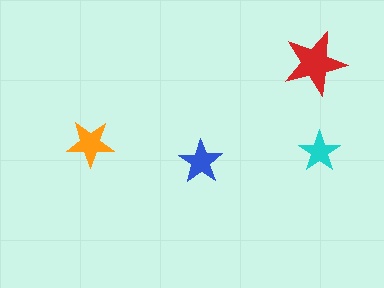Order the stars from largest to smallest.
the red one, the orange one, the blue one, the cyan one.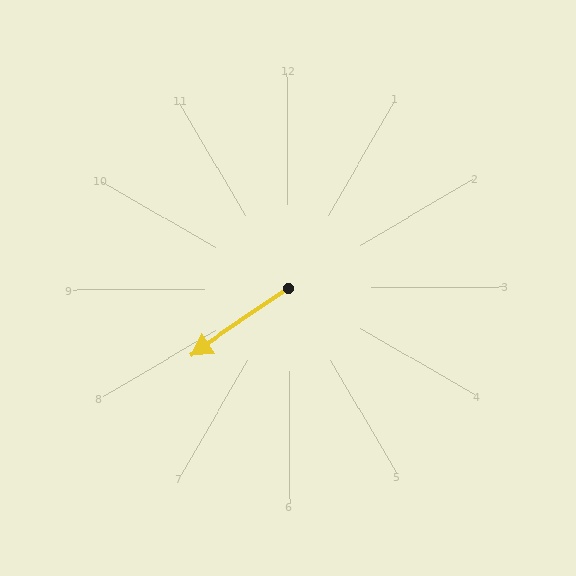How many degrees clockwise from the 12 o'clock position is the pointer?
Approximately 236 degrees.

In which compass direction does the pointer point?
Southwest.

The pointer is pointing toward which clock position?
Roughly 8 o'clock.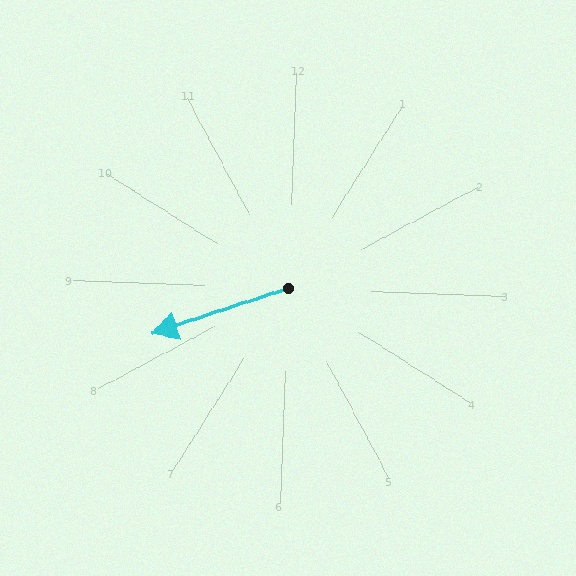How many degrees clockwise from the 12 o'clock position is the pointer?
Approximately 249 degrees.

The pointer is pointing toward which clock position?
Roughly 8 o'clock.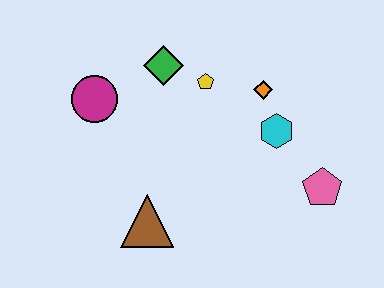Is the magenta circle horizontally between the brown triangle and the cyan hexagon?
No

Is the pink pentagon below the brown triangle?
No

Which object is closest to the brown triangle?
The magenta circle is closest to the brown triangle.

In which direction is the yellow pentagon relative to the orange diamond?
The yellow pentagon is to the left of the orange diamond.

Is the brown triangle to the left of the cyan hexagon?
Yes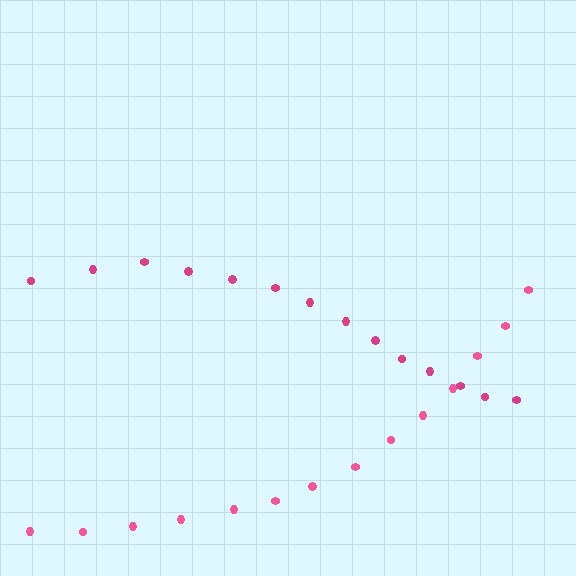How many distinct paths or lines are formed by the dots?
There are 2 distinct paths.